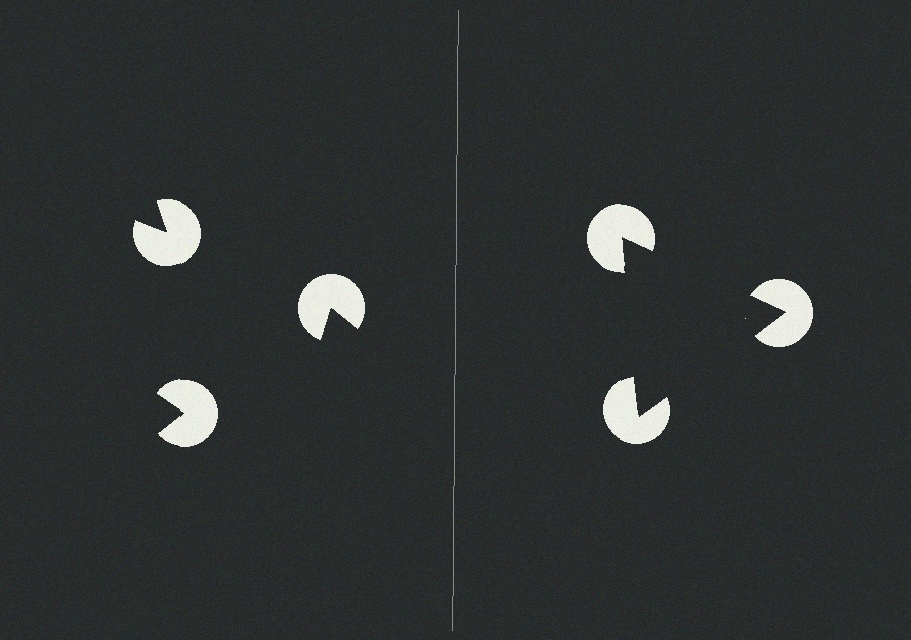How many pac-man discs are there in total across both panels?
6 — 3 on each side.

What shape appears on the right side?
An illusory triangle.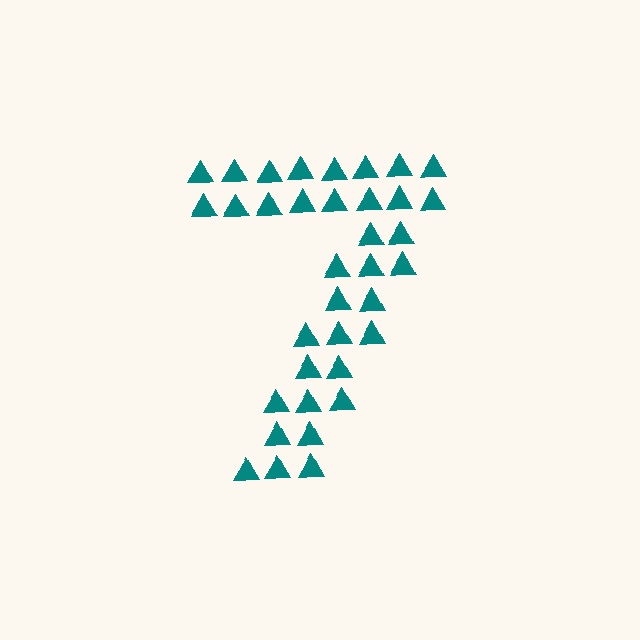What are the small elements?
The small elements are triangles.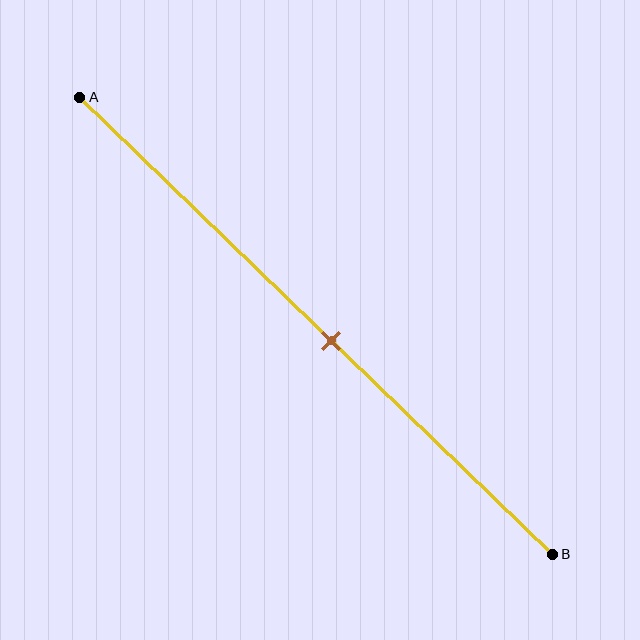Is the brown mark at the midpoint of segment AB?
No, the mark is at about 55% from A, not at the 50% midpoint.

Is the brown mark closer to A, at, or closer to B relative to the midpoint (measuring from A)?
The brown mark is closer to point B than the midpoint of segment AB.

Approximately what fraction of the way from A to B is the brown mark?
The brown mark is approximately 55% of the way from A to B.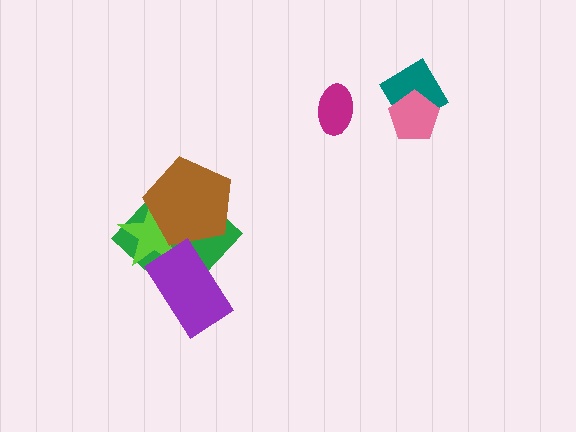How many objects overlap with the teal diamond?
1 object overlaps with the teal diamond.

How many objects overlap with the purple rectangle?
2 objects overlap with the purple rectangle.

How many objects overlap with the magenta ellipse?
0 objects overlap with the magenta ellipse.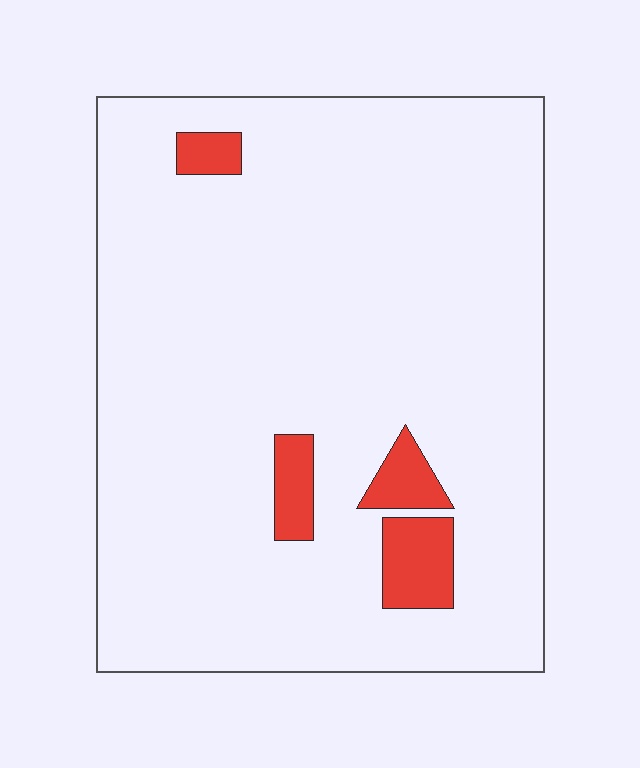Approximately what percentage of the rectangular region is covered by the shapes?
Approximately 5%.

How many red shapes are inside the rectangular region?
4.